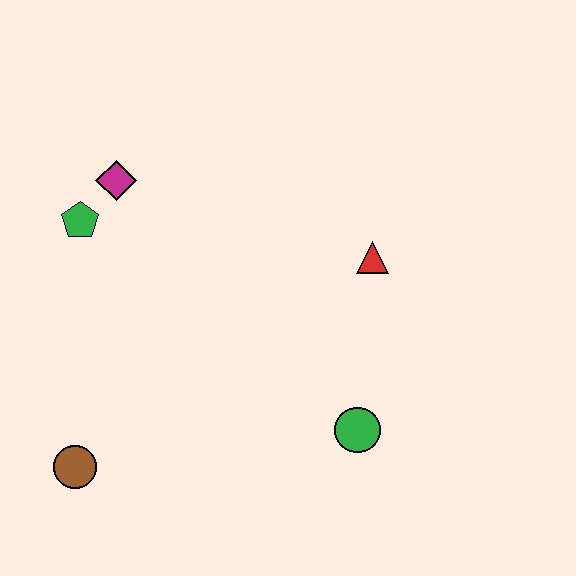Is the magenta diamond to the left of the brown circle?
No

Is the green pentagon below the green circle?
No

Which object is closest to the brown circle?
The green pentagon is closest to the brown circle.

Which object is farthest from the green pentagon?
The green circle is farthest from the green pentagon.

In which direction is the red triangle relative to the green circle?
The red triangle is above the green circle.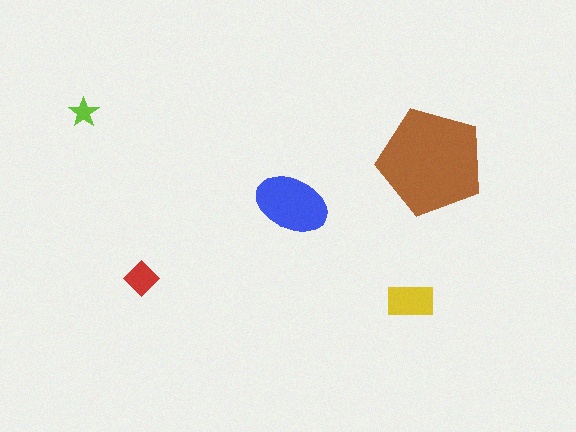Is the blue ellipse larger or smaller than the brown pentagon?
Smaller.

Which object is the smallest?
The lime star.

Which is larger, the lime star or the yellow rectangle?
The yellow rectangle.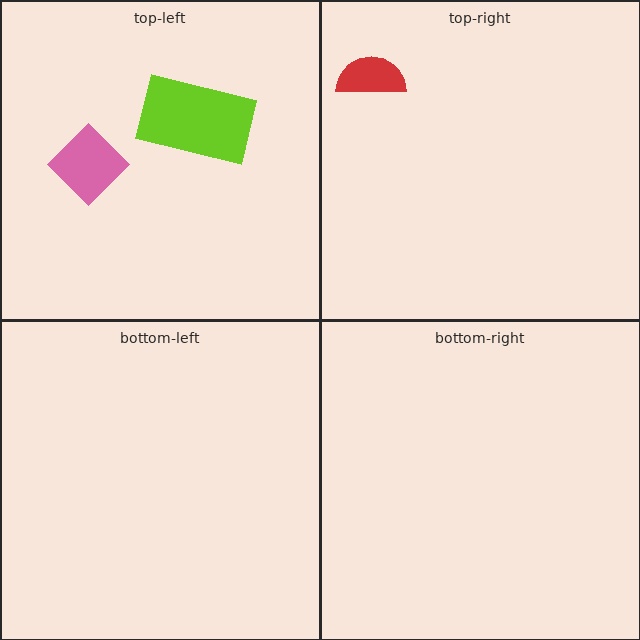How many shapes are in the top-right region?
1.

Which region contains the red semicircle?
The top-right region.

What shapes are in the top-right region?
The red semicircle.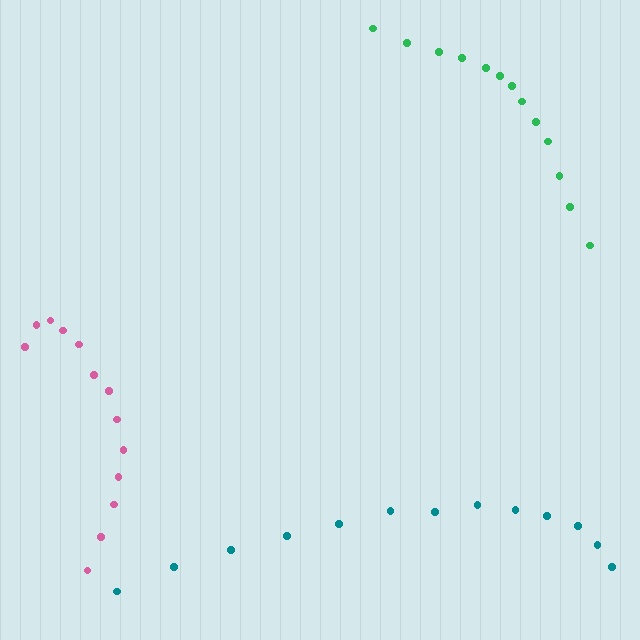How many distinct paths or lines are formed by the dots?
There are 3 distinct paths.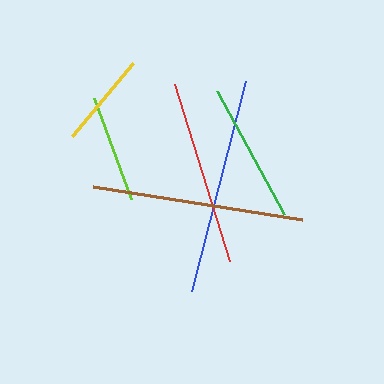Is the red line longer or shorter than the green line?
The red line is longer than the green line.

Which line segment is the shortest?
The yellow line is the shortest at approximately 95 pixels.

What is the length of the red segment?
The red segment is approximately 185 pixels long.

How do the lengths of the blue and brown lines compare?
The blue and brown lines are approximately the same length.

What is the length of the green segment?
The green segment is approximately 140 pixels long.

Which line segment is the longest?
The blue line is the longest at approximately 217 pixels.